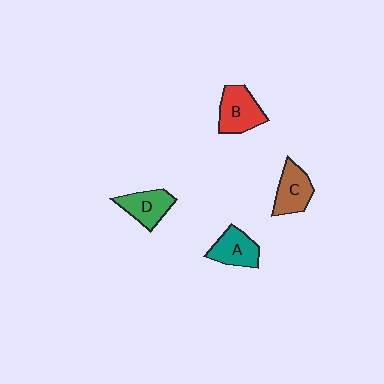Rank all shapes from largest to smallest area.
From largest to smallest: B (red), C (brown), D (green), A (teal).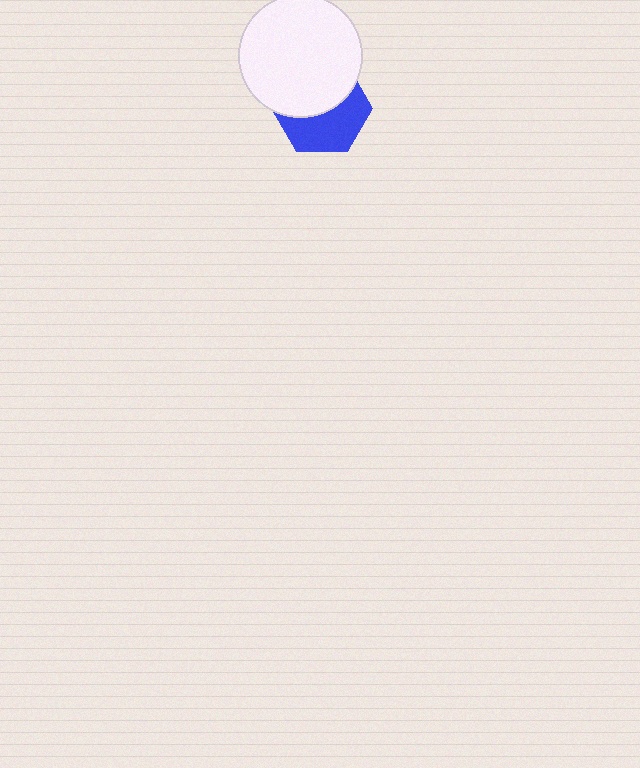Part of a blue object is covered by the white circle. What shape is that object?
It is a hexagon.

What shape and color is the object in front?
The object in front is a white circle.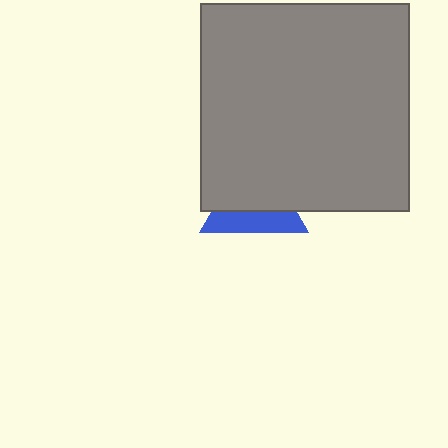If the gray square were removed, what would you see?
You would see the complete blue triangle.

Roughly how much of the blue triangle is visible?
A small part of it is visible (roughly 41%).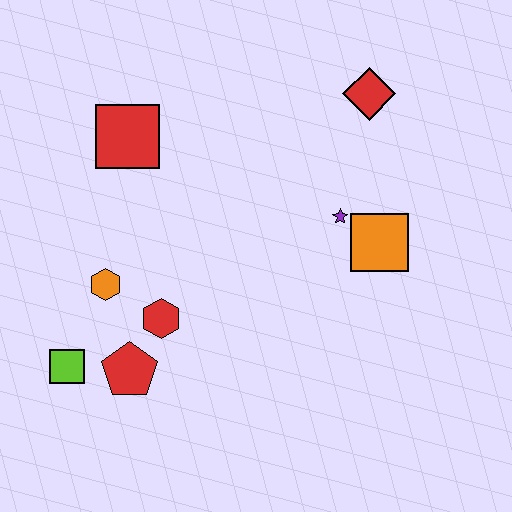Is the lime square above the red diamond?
No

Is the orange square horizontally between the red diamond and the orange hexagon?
No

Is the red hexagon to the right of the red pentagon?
Yes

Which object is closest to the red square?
The orange hexagon is closest to the red square.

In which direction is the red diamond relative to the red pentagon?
The red diamond is above the red pentagon.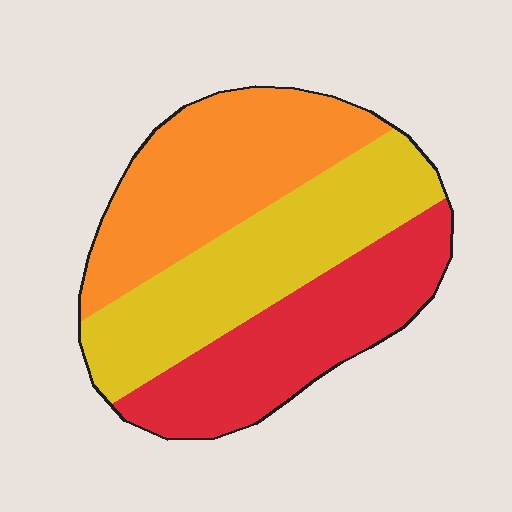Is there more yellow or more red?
Yellow.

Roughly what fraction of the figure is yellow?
Yellow covers 35% of the figure.